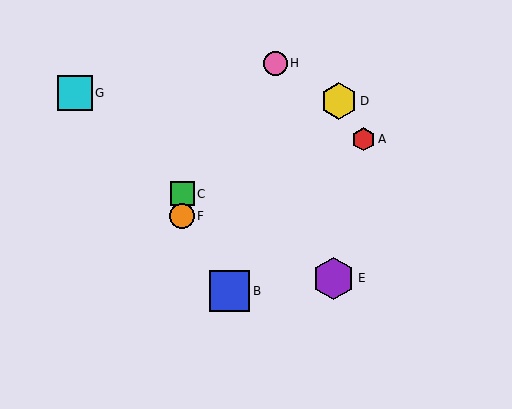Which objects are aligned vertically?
Objects C, F are aligned vertically.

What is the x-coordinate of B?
Object B is at x≈230.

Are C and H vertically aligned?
No, C is at x≈182 and H is at x≈275.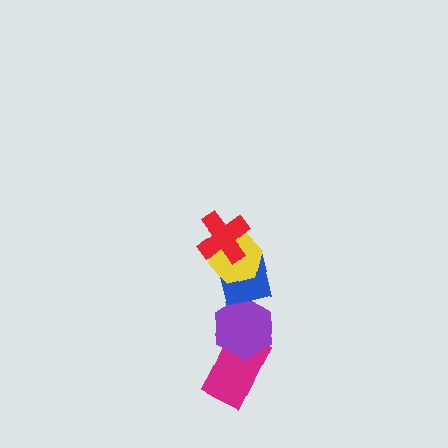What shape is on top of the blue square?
The yellow hexagon is on top of the blue square.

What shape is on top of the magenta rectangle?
The purple hexagon is on top of the magenta rectangle.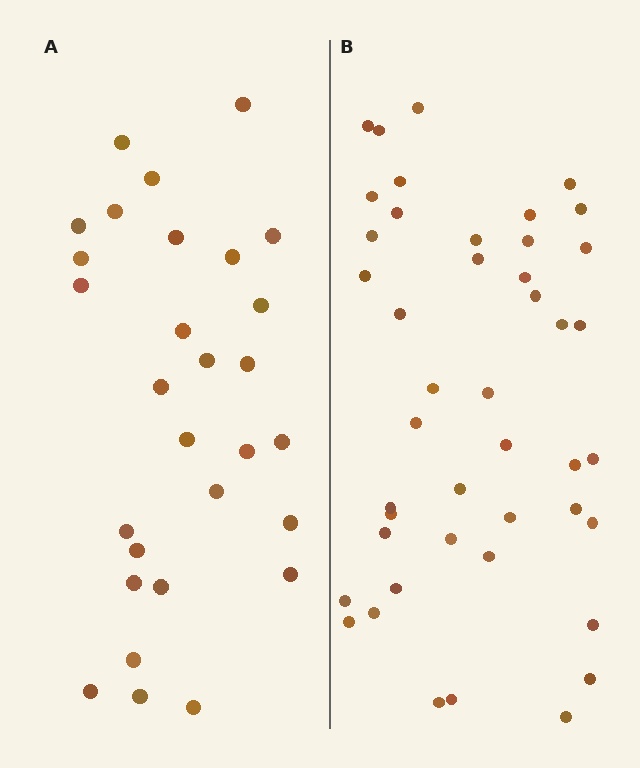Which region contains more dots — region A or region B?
Region B (the right region) has more dots.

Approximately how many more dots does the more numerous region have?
Region B has approximately 15 more dots than region A.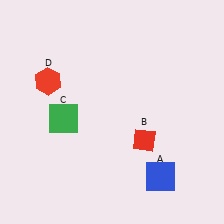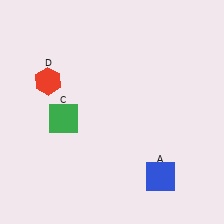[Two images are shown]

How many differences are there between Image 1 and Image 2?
There is 1 difference between the two images.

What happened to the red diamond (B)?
The red diamond (B) was removed in Image 2. It was in the bottom-right area of Image 1.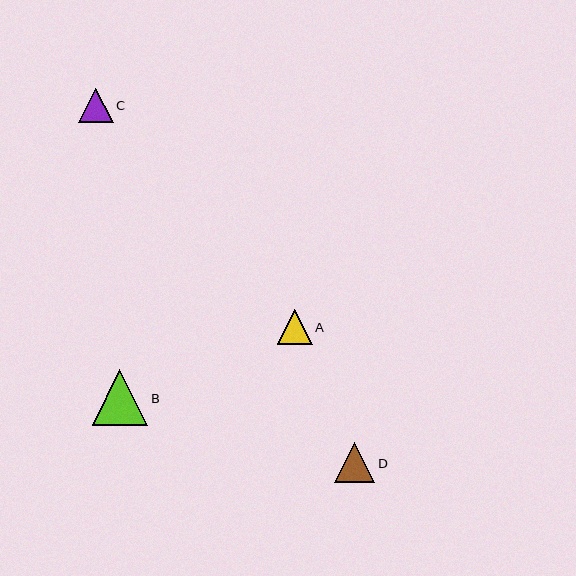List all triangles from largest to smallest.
From largest to smallest: B, D, C, A.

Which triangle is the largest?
Triangle B is the largest with a size of approximately 56 pixels.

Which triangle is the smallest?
Triangle A is the smallest with a size of approximately 35 pixels.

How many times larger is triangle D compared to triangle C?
Triangle D is approximately 1.1 times the size of triangle C.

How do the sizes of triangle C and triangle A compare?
Triangle C and triangle A are approximately the same size.